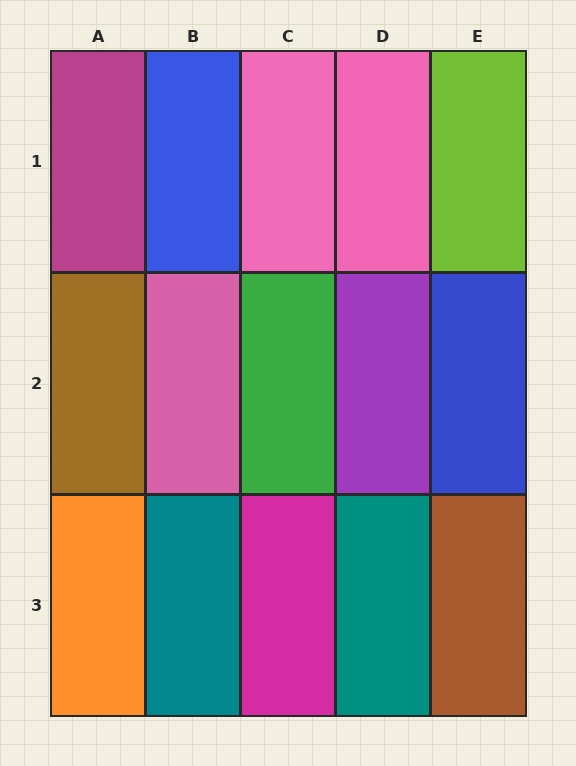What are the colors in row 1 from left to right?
Magenta, blue, pink, pink, lime.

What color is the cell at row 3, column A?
Orange.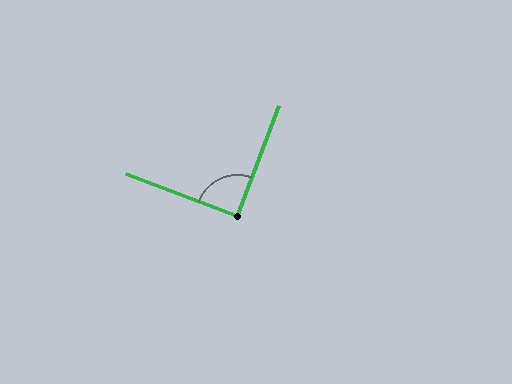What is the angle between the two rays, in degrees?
Approximately 89 degrees.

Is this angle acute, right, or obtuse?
It is approximately a right angle.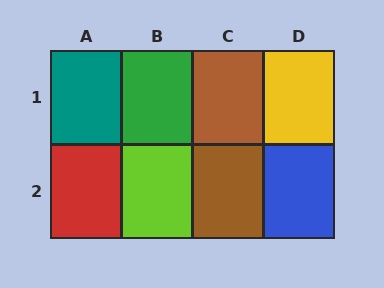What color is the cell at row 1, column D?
Yellow.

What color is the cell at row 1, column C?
Brown.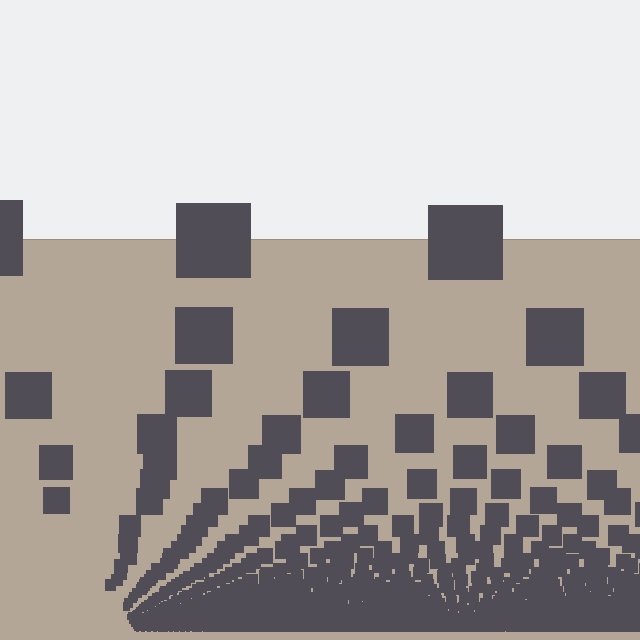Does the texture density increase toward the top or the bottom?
Density increases toward the bottom.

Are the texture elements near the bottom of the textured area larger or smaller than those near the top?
Smaller. The gradient is inverted — elements near the bottom are smaller and denser.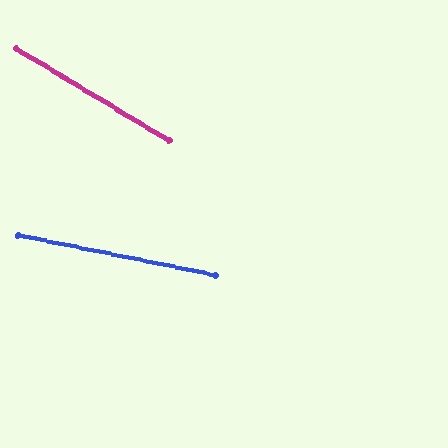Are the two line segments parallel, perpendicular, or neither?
Neither parallel nor perpendicular — they differ by about 19°.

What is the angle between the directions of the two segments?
Approximately 19 degrees.